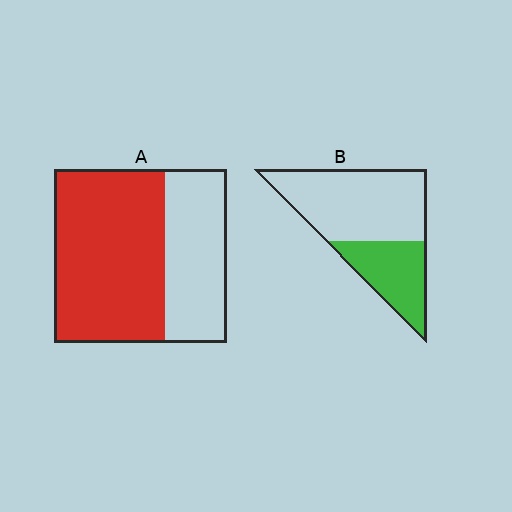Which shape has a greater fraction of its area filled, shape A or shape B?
Shape A.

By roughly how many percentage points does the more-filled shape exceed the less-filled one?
By roughly 30 percentage points (A over B).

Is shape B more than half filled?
No.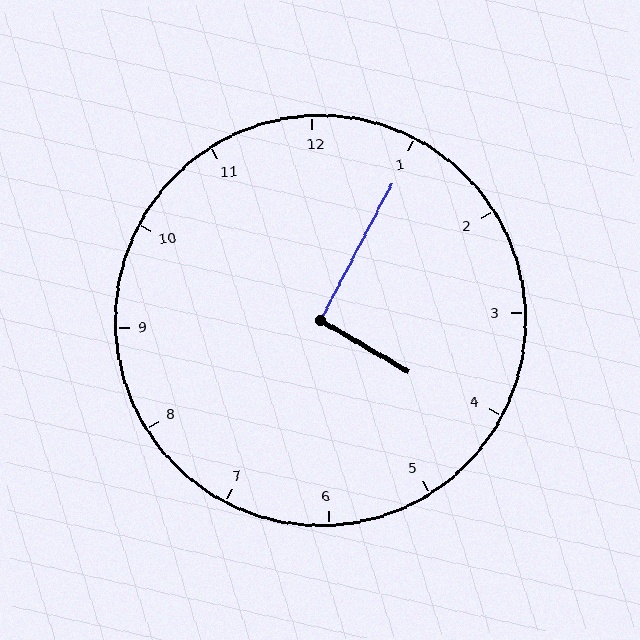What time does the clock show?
4:05.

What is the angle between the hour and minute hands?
Approximately 92 degrees.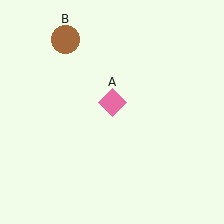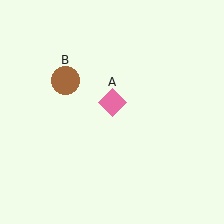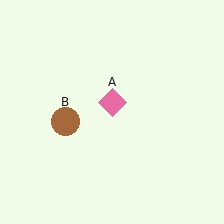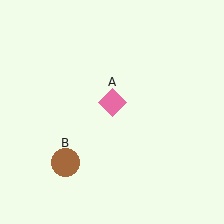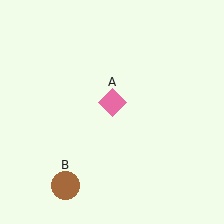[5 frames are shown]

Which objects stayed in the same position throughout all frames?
Pink diamond (object A) remained stationary.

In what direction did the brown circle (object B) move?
The brown circle (object B) moved down.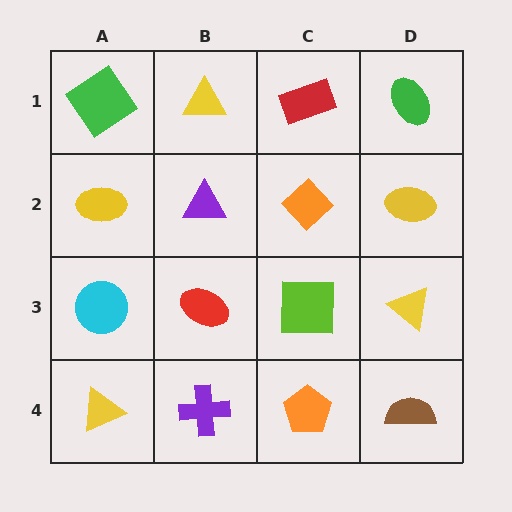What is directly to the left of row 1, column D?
A red rectangle.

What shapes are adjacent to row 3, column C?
An orange diamond (row 2, column C), an orange pentagon (row 4, column C), a red ellipse (row 3, column B), a yellow triangle (row 3, column D).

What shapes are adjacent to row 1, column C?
An orange diamond (row 2, column C), a yellow triangle (row 1, column B), a green ellipse (row 1, column D).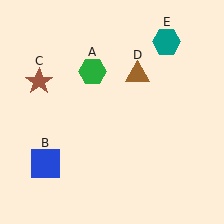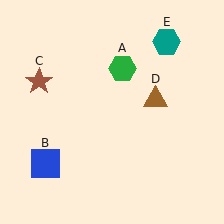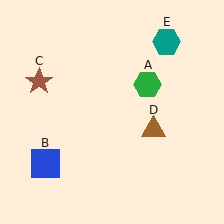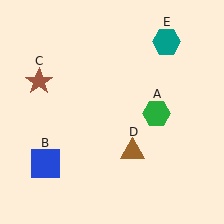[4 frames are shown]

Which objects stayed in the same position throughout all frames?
Blue square (object B) and brown star (object C) and teal hexagon (object E) remained stationary.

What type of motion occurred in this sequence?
The green hexagon (object A), brown triangle (object D) rotated clockwise around the center of the scene.